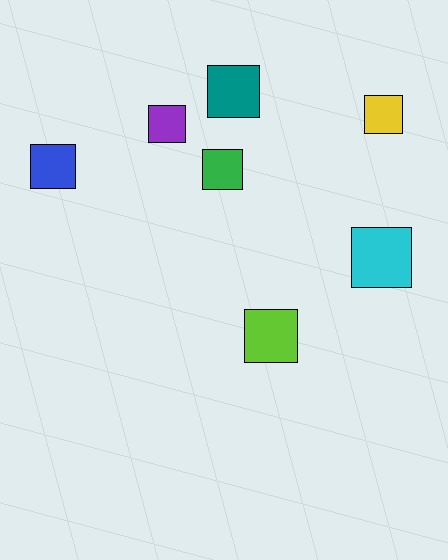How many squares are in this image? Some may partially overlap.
There are 7 squares.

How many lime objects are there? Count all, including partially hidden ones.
There is 1 lime object.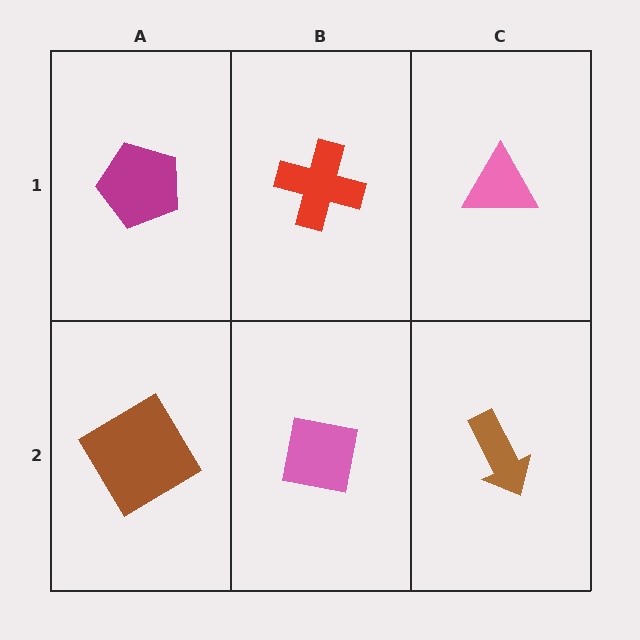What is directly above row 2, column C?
A pink triangle.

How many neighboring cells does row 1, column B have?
3.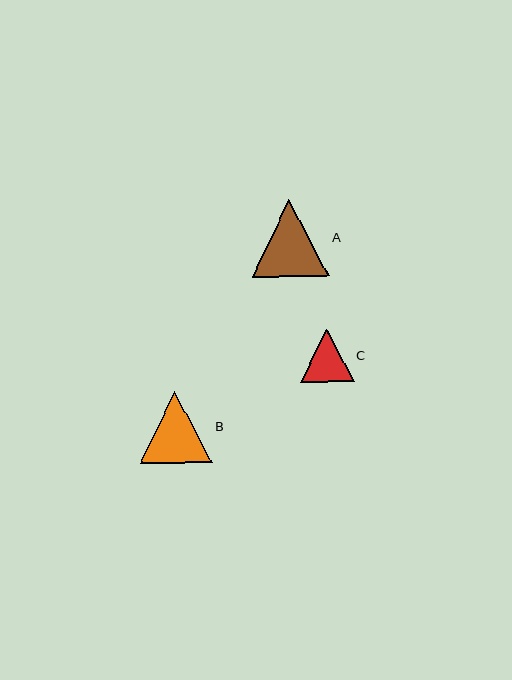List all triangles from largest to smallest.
From largest to smallest: A, B, C.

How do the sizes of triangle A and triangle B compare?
Triangle A and triangle B are approximately the same size.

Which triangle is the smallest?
Triangle C is the smallest with a size of approximately 54 pixels.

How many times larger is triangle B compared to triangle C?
Triangle B is approximately 1.3 times the size of triangle C.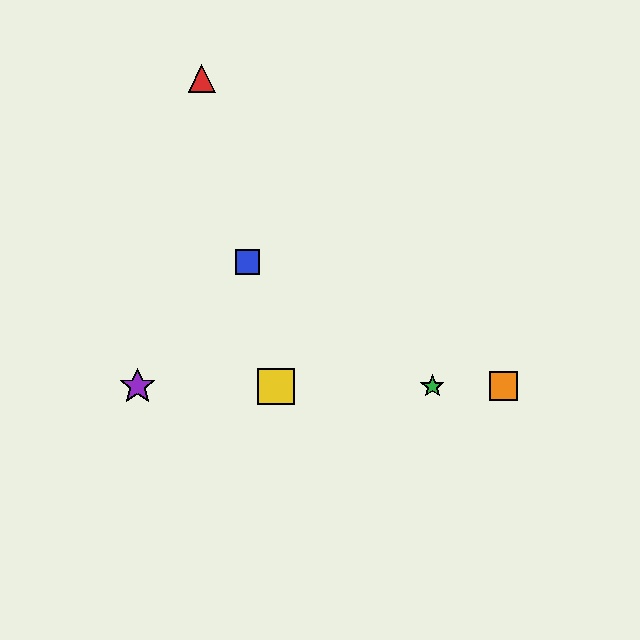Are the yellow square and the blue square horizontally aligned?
No, the yellow square is at y≈386 and the blue square is at y≈262.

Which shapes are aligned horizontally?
The green star, the yellow square, the purple star, the orange square are aligned horizontally.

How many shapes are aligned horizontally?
4 shapes (the green star, the yellow square, the purple star, the orange square) are aligned horizontally.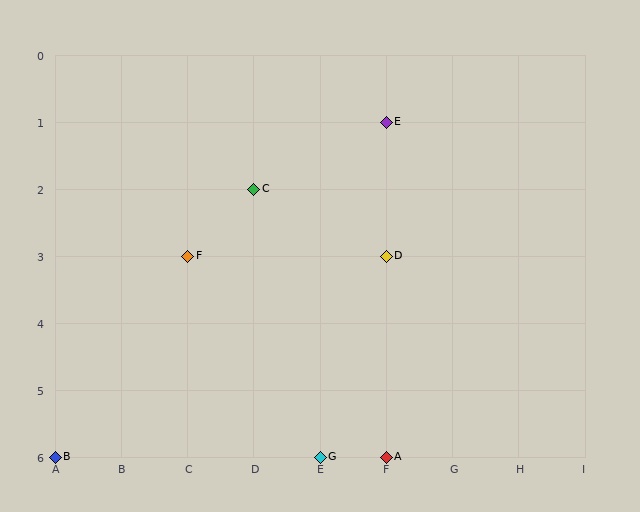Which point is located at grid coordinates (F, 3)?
Point D is at (F, 3).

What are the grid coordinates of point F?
Point F is at grid coordinates (C, 3).